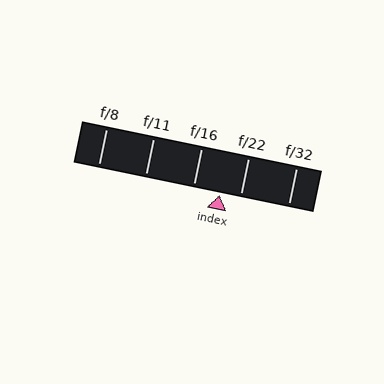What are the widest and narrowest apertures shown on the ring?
The widest aperture shown is f/8 and the narrowest is f/32.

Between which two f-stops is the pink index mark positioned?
The index mark is between f/16 and f/22.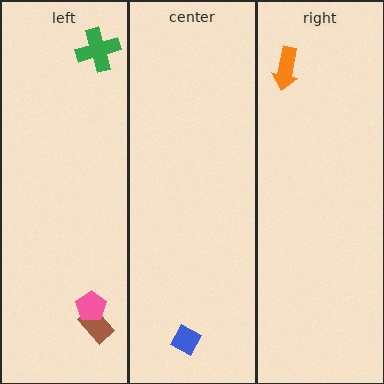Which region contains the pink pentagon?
The left region.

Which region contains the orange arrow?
The right region.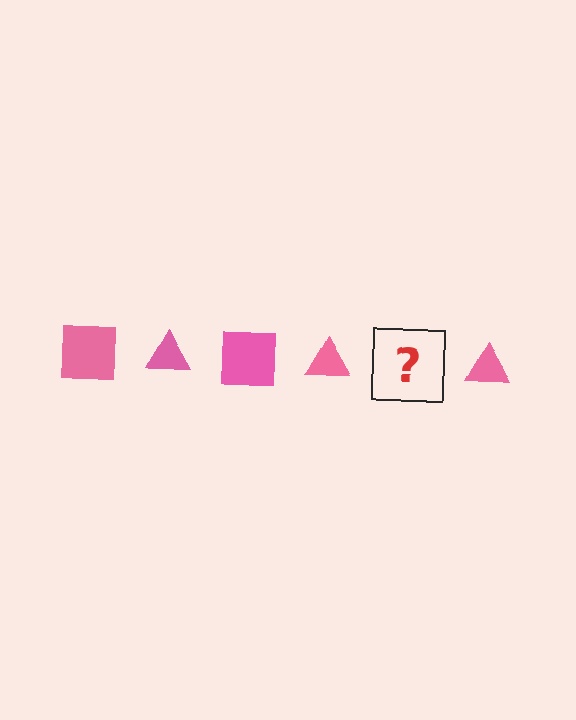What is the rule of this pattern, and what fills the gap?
The rule is that the pattern cycles through square, triangle shapes in pink. The gap should be filled with a pink square.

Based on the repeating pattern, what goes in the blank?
The blank should be a pink square.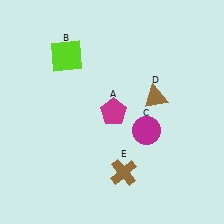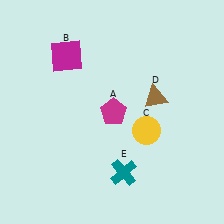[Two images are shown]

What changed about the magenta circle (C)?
In Image 1, C is magenta. In Image 2, it changed to yellow.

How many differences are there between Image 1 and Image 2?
There are 3 differences between the two images.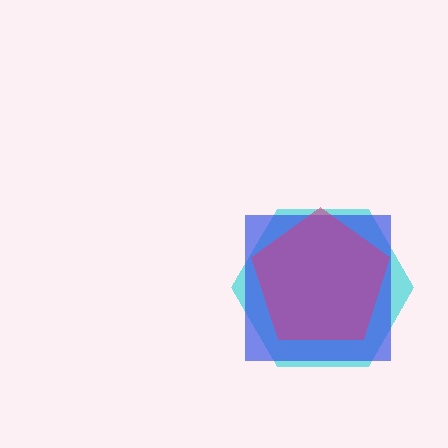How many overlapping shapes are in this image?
There are 3 overlapping shapes in the image.